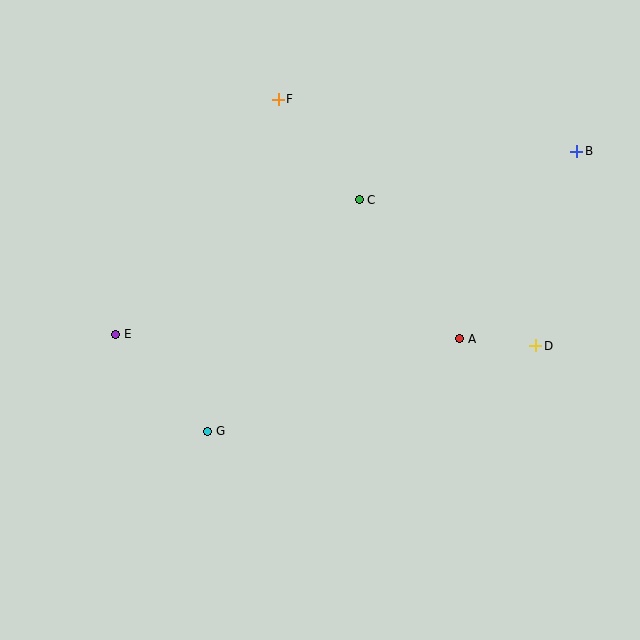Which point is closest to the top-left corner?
Point F is closest to the top-left corner.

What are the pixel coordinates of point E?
Point E is at (116, 334).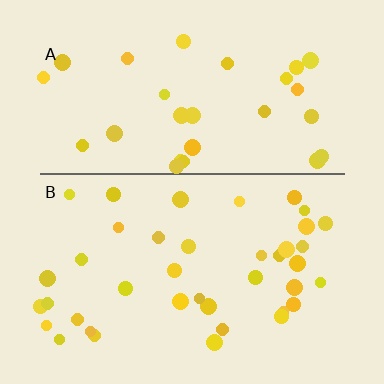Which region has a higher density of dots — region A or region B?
B (the bottom).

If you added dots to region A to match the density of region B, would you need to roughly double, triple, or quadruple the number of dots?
Approximately double.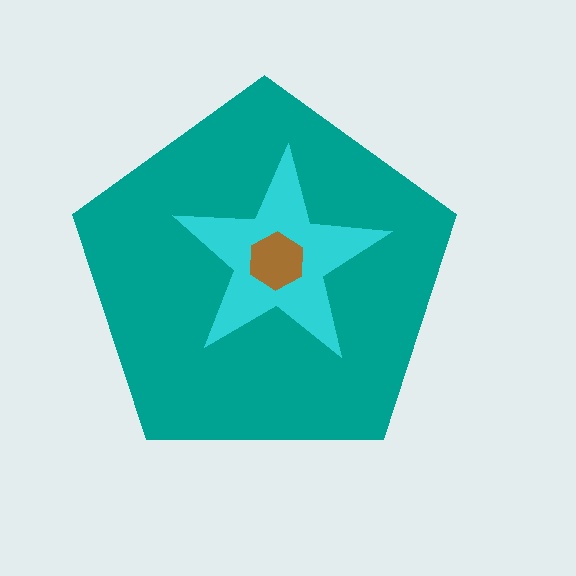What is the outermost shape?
The teal pentagon.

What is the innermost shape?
The brown hexagon.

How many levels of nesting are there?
3.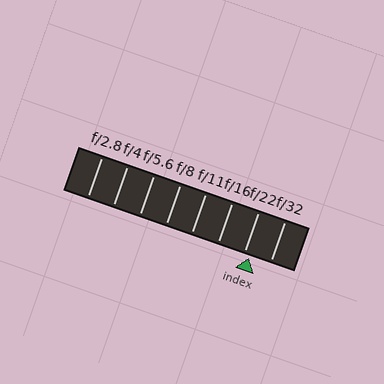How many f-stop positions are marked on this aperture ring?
There are 8 f-stop positions marked.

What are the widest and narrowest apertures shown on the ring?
The widest aperture shown is f/2.8 and the narrowest is f/32.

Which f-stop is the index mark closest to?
The index mark is closest to f/22.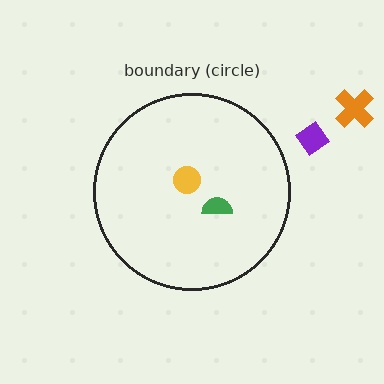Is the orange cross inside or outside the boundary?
Outside.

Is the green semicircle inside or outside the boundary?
Inside.